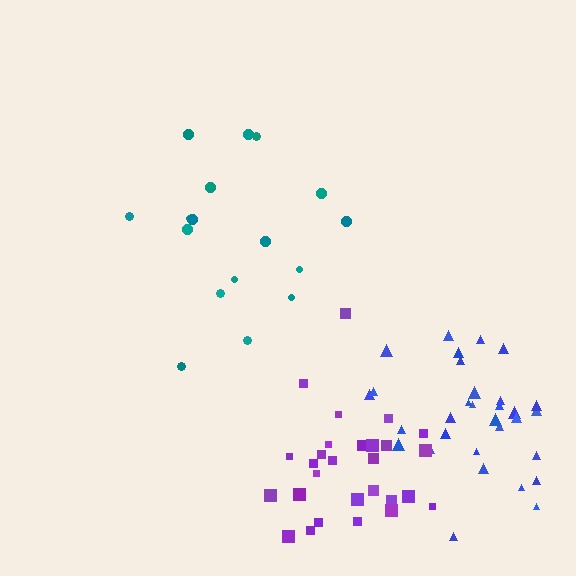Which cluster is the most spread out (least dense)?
Teal.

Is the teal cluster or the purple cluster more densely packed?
Purple.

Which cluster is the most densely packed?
Purple.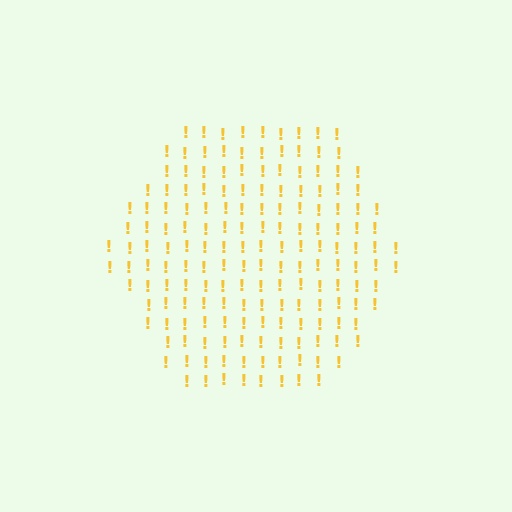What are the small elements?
The small elements are exclamation marks.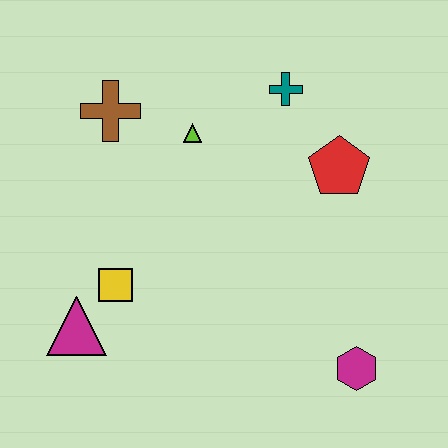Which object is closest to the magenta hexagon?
The red pentagon is closest to the magenta hexagon.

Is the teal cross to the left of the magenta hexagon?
Yes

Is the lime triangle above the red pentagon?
Yes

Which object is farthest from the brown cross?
The magenta hexagon is farthest from the brown cross.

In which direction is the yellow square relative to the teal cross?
The yellow square is below the teal cross.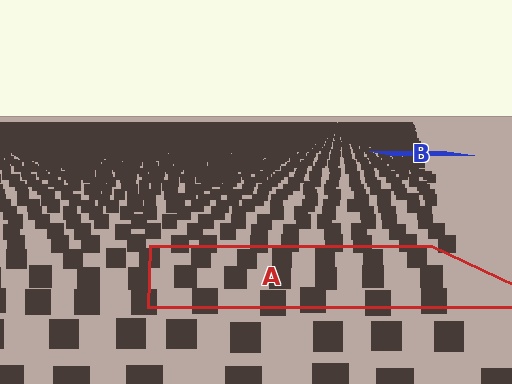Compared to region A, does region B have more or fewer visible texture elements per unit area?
Region B has more texture elements per unit area — they are packed more densely because it is farther away.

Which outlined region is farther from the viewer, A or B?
Region B is farther from the viewer — the texture elements inside it appear smaller and more densely packed.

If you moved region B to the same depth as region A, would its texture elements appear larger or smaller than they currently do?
They would appear larger. At a closer depth, the same texture elements are projected at a bigger on-screen size.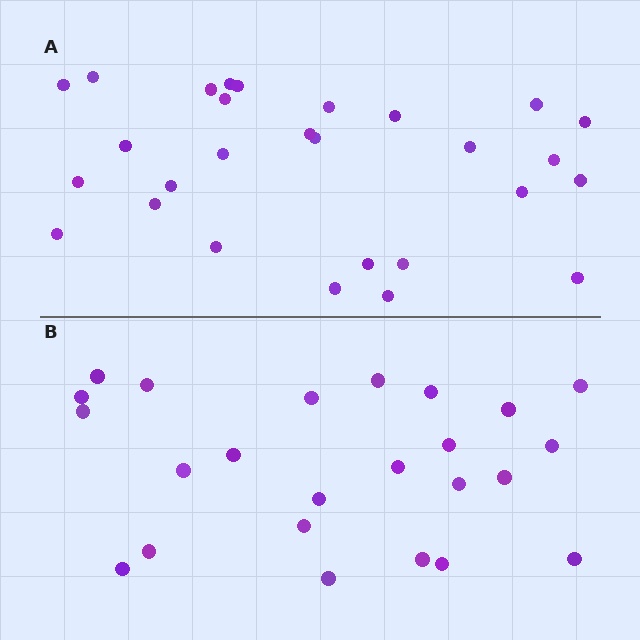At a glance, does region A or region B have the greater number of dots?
Region A (the top region) has more dots.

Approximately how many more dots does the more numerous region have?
Region A has about 4 more dots than region B.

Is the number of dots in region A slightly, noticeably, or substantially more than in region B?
Region A has only slightly more — the two regions are fairly close. The ratio is roughly 1.2 to 1.